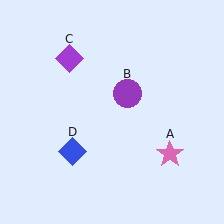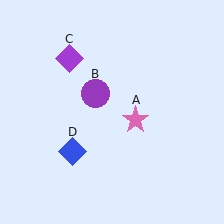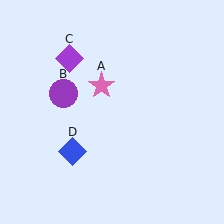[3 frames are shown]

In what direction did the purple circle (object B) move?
The purple circle (object B) moved left.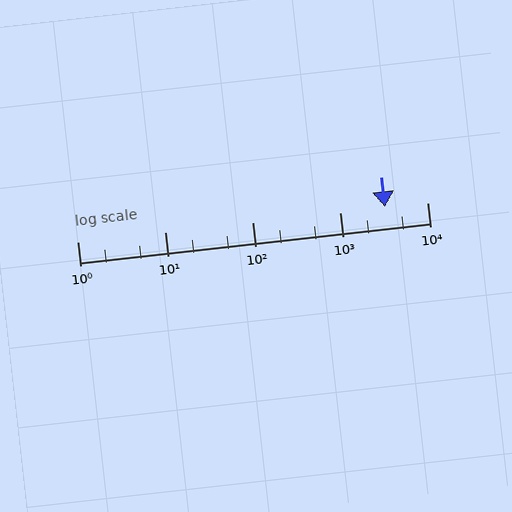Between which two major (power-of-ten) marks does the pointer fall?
The pointer is between 1000 and 10000.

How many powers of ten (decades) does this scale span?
The scale spans 4 decades, from 1 to 10000.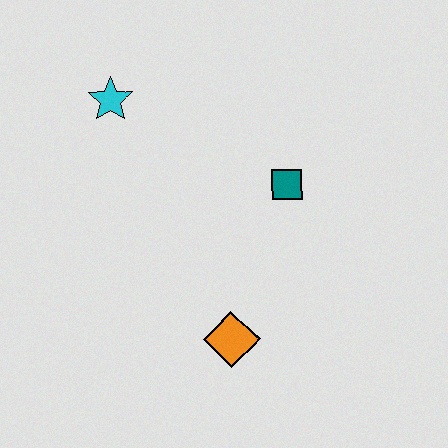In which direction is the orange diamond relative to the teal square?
The orange diamond is below the teal square.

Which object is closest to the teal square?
The orange diamond is closest to the teal square.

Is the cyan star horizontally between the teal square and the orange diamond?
No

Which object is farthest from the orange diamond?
The cyan star is farthest from the orange diamond.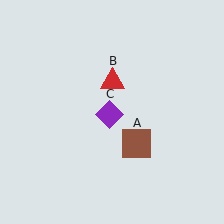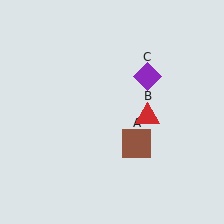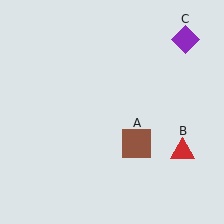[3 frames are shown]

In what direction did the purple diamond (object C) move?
The purple diamond (object C) moved up and to the right.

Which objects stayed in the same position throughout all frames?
Brown square (object A) remained stationary.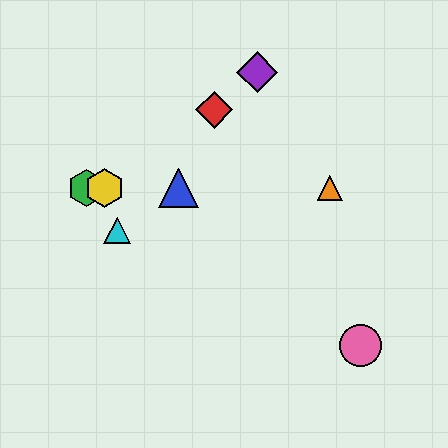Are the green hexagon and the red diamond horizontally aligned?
No, the green hexagon is at y≈188 and the red diamond is at y≈110.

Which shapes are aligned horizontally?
The blue triangle, the green hexagon, the yellow hexagon, the orange triangle are aligned horizontally.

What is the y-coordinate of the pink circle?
The pink circle is at y≈345.